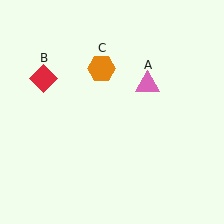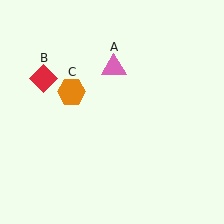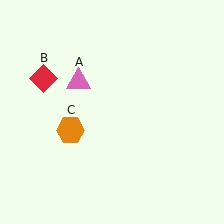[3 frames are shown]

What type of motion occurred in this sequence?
The pink triangle (object A), orange hexagon (object C) rotated counterclockwise around the center of the scene.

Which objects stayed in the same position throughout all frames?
Red diamond (object B) remained stationary.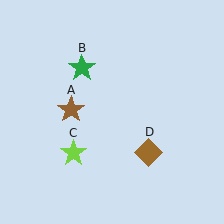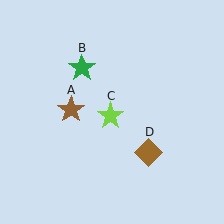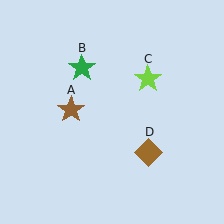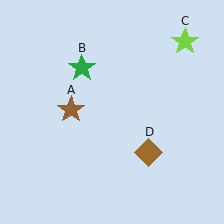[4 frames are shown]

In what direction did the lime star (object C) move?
The lime star (object C) moved up and to the right.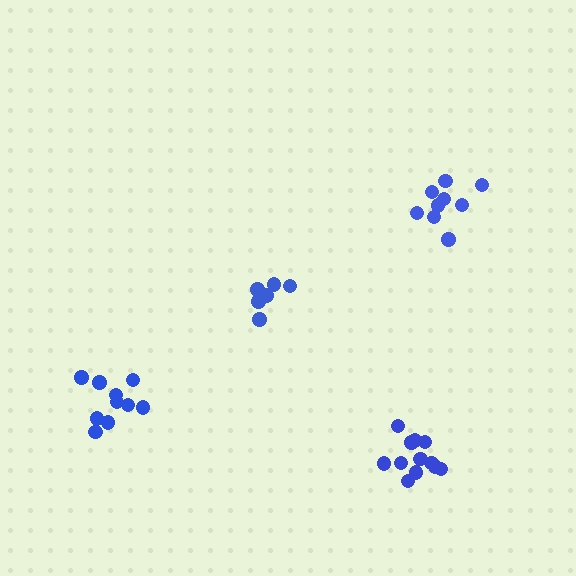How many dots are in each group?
Group 1: 7 dots, Group 2: 12 dots, Group 3: 10 dots, Group 4: 9 dots (38 total).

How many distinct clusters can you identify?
There are 4 distinct clusters.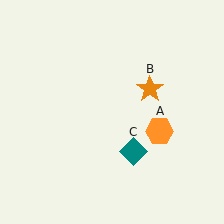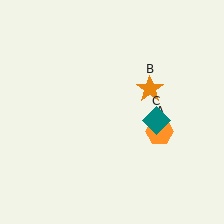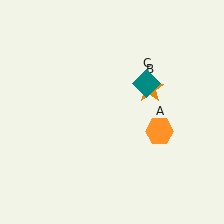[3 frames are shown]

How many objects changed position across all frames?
1 object changed position: teal diamond (object C).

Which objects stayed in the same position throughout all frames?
Orange hexagon (object A) and orange star (object B) remained stationary.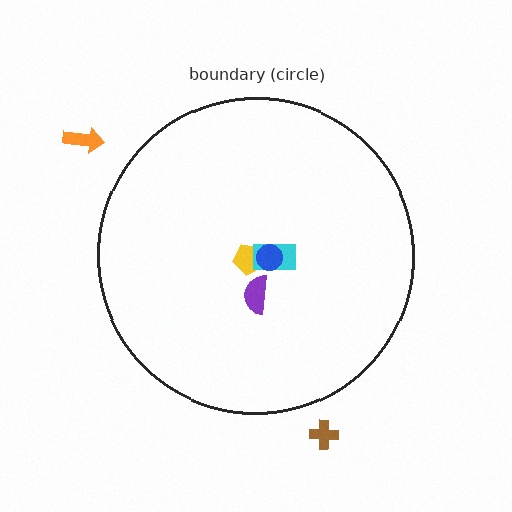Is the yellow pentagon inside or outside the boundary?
Inside.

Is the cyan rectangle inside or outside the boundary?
Inside.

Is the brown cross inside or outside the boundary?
Outside.